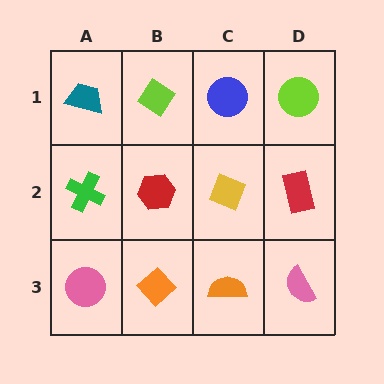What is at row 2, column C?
A yellow diamond.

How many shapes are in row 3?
4 shapes.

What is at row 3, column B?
An orange diamond.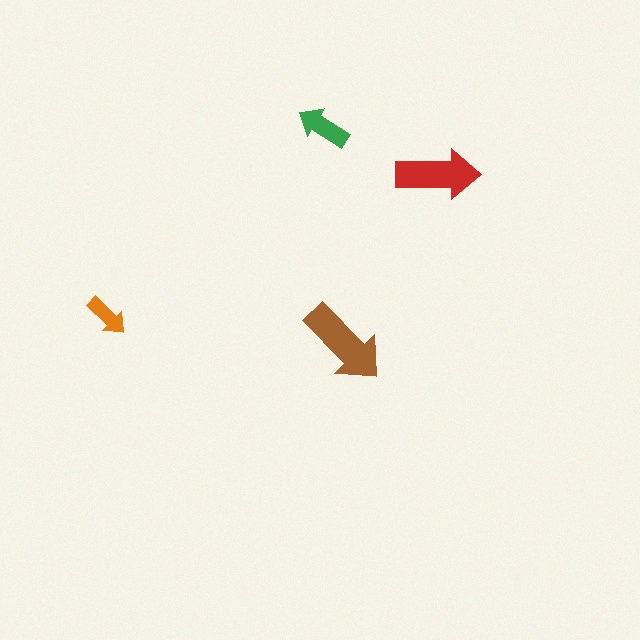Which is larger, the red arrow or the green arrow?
The red one.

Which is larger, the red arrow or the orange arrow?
The red one.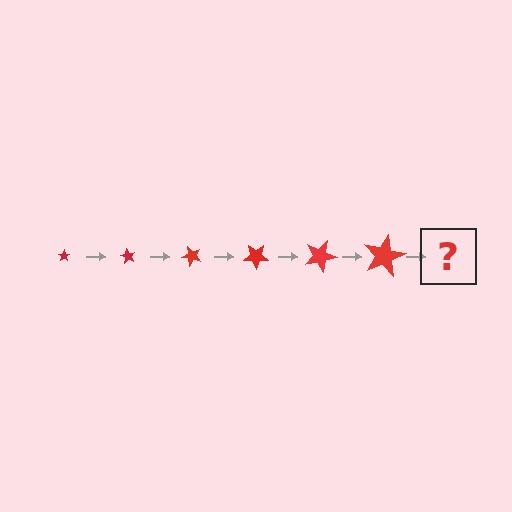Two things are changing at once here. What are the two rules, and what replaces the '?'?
The two rules are that the star grows larger each step and it rotates 60 degrees each step. The '?' should be a star, larger than the previous one and rotated 360 degrees from the start.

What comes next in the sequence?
The next element should be a star, larger than the previous one and rotated 360 degrees from the start.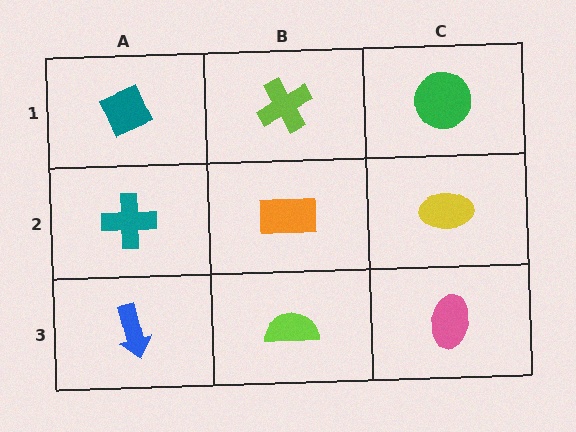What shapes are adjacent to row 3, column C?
A yellow ellipse (row 2, column C), a lime semicircle (row 3, column B).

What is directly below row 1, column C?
A yellow ellipse.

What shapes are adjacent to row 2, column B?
A lime cross (row 1, column B), a lime semicircle (row 3, column B), a teal cross (row 2, column A), a yellow ellipse (row 2, column C).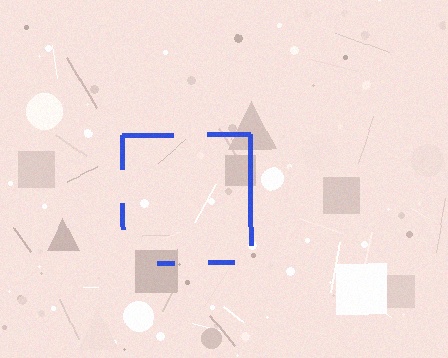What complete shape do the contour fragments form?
The contour fragments form a square.